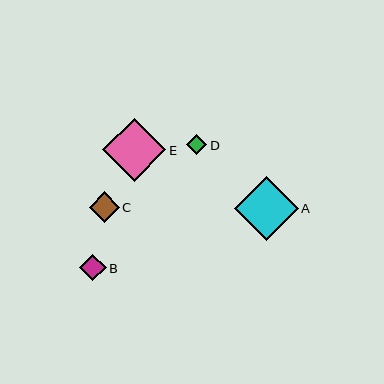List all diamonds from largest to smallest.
From largest to smallest: A, E, C, B, D.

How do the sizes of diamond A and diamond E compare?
Diamond A and diamond E are approximately the same size.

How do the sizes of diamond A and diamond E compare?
Diamond A and diamond E are approximately the same size.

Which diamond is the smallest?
Diamond D is the smallest with a size of approximately 20 pixels.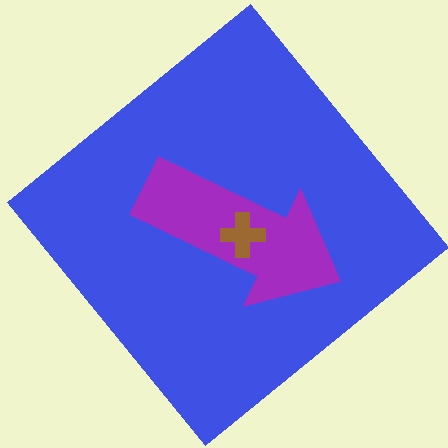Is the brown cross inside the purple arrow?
Yes.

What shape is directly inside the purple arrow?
The brown cross.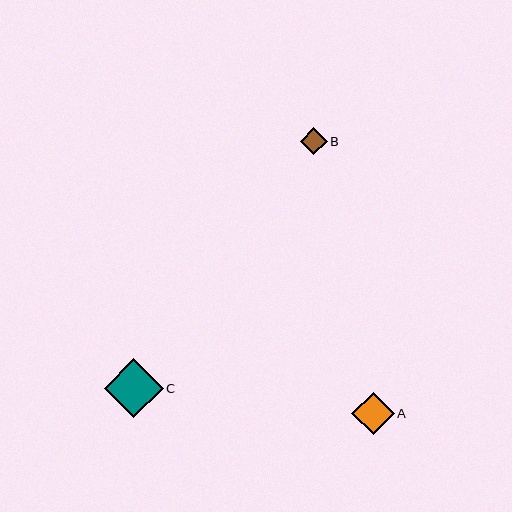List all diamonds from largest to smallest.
From largest to smallest: C, A, B.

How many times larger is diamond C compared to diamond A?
Diamond C is approximately 1.4 times the size of diamond A.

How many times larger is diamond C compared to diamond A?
Diamond C is approximately 1.4 times the size of diamond A.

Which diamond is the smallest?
Diamond B is the smallest with a size of approximately 26 pixels.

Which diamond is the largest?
Diamond C is the largest with a size of approximately 59 pixels.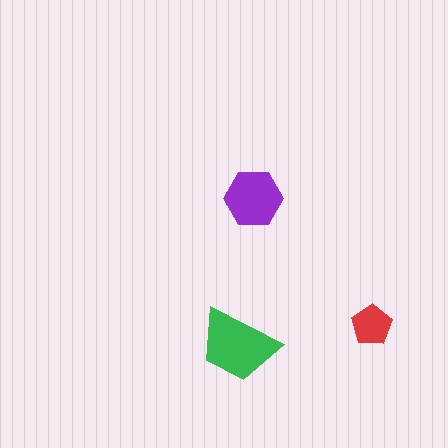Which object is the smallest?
The red pentagon.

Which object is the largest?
The green trapezoid.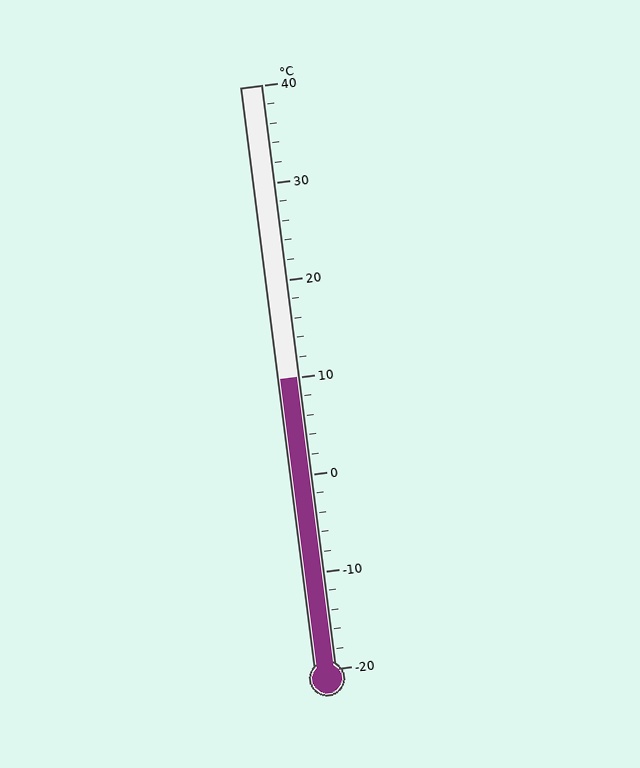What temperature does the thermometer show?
The thermometer shows approximately 10°C.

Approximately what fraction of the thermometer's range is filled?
The thermometer is filled to approximately 50% of its range.